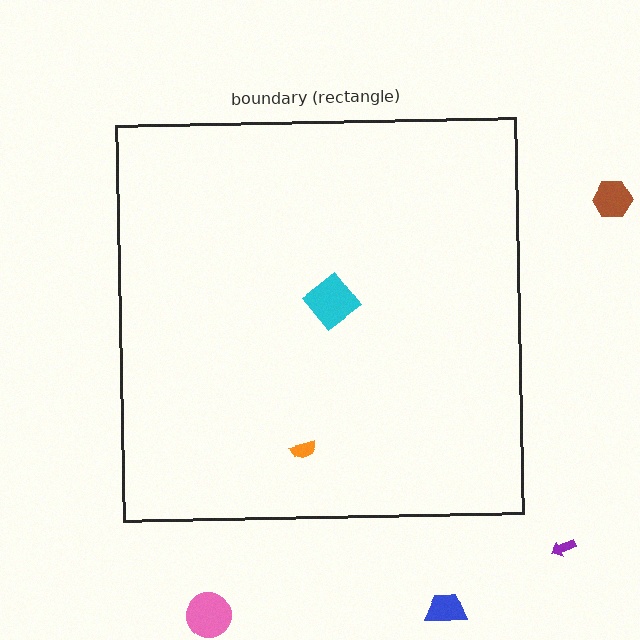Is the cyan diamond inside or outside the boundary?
Inside.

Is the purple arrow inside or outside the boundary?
Outside.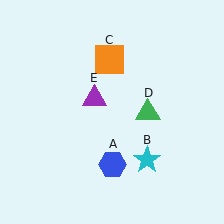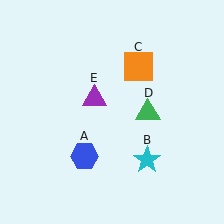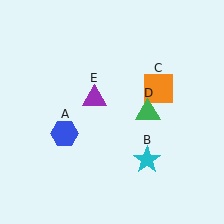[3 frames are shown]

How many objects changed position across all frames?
2 objects changed position: blue hexagon (object A), orange square (object C).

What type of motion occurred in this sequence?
The blue hexagon (object A), orange square (object C) rotated clockwise around the center of the scene.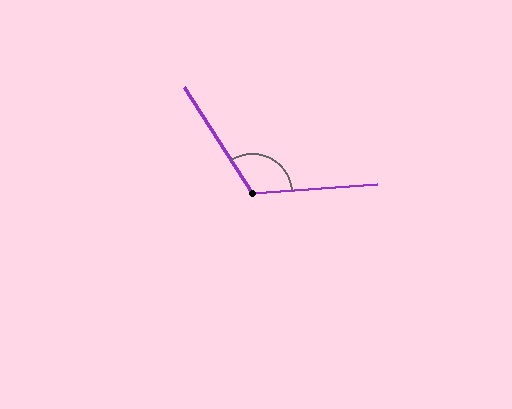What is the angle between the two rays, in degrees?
Approximately 119 degrees.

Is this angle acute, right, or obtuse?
It is obtuse.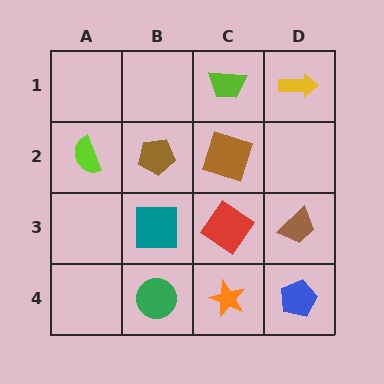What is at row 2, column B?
A brown pentagon.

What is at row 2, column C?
A brown square.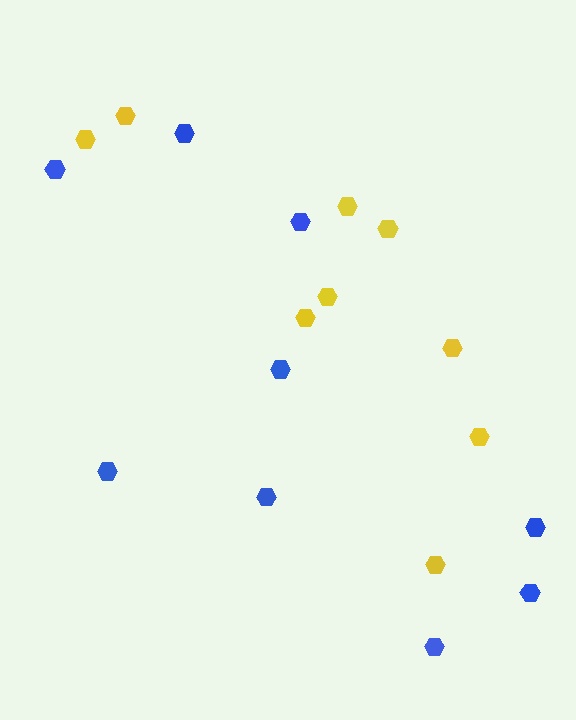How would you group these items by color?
There are 2 groups: one group of yellow hexagons (9) and one group of blue hexagons (9).